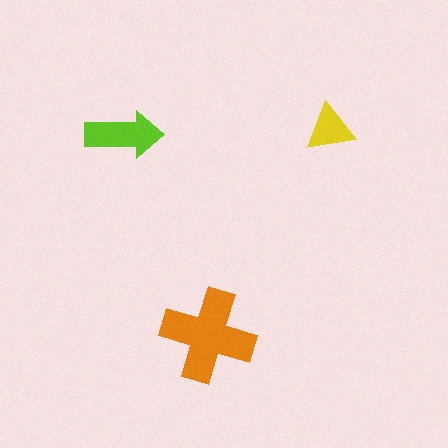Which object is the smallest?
The yellow triangle.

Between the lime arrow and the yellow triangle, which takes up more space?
The lime arrow.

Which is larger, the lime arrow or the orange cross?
The orange cross.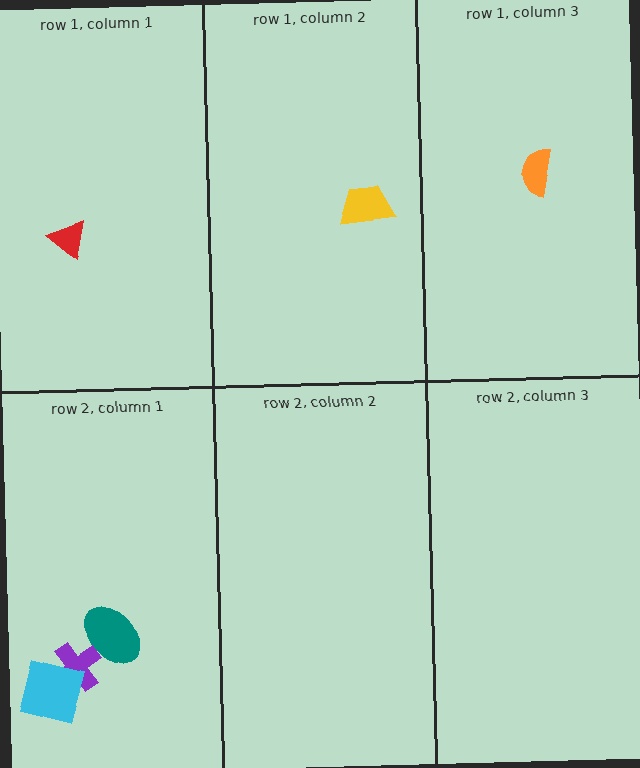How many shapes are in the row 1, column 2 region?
1.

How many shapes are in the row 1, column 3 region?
1.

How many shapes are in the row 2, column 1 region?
3.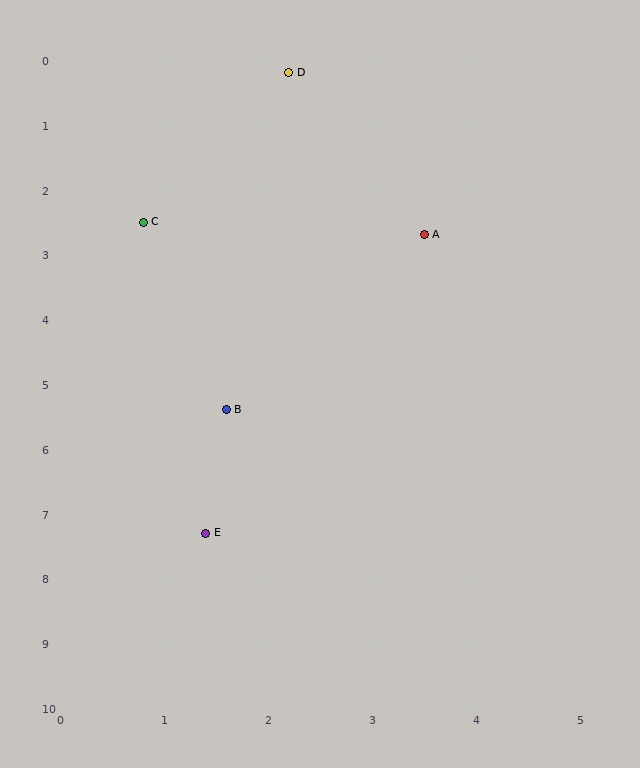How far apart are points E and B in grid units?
Points E and B are about 1.9 grid units apart.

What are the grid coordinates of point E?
Point E is at approximately (1.4, 7.3).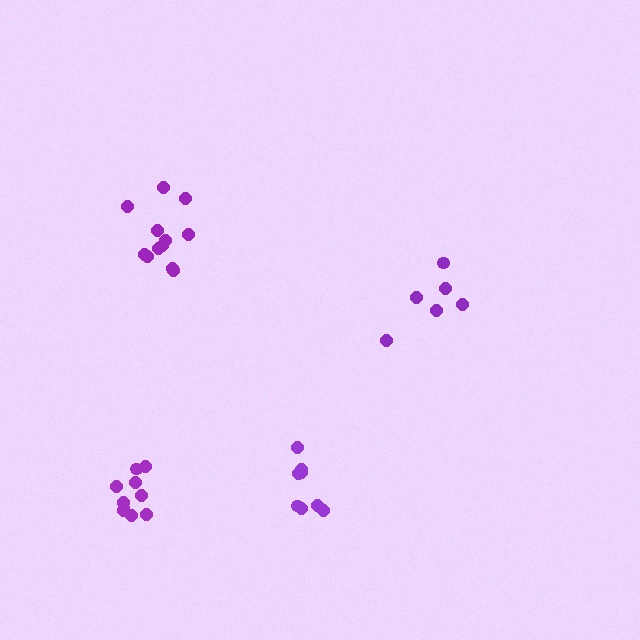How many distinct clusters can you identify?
There are 4 distinct clusters.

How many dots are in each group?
Group 1: 12 dots, Group 2: 6 dots, Group 3: 8 dots, Group 4: 10 dots (36 total).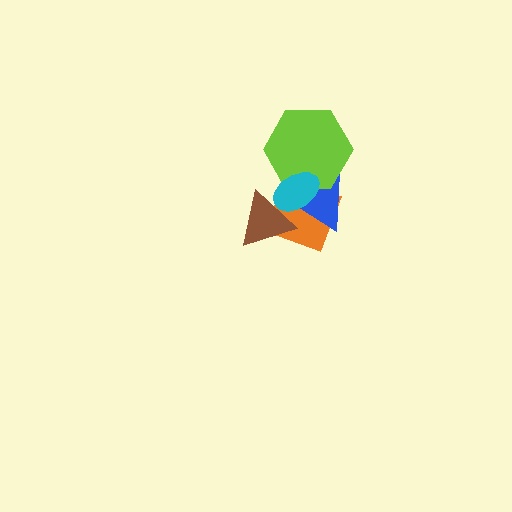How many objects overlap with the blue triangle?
4 objects overlap with the blue triangle.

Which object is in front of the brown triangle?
The cyan ellipse is in front of the brown triangle.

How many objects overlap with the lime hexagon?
3 objects overlap with the lime hexagon.